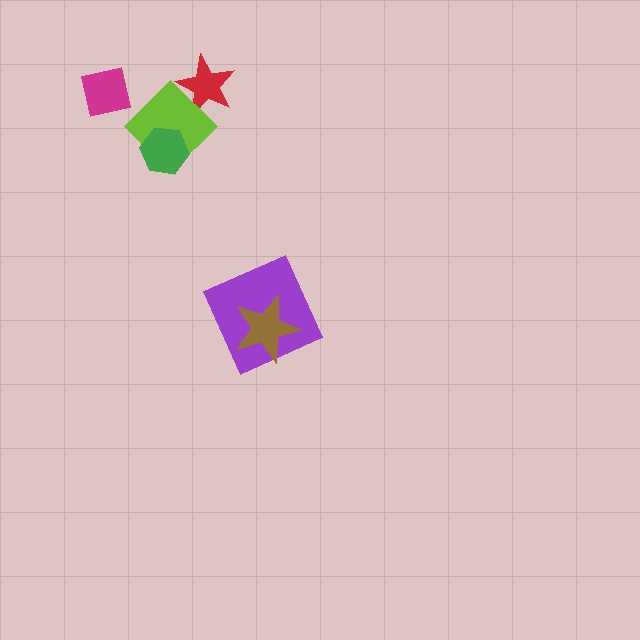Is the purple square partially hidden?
Yes, it is partially covered by another shape.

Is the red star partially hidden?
Yes, it is partially covered by another shape.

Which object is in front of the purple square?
The brown star is in front of the purple square.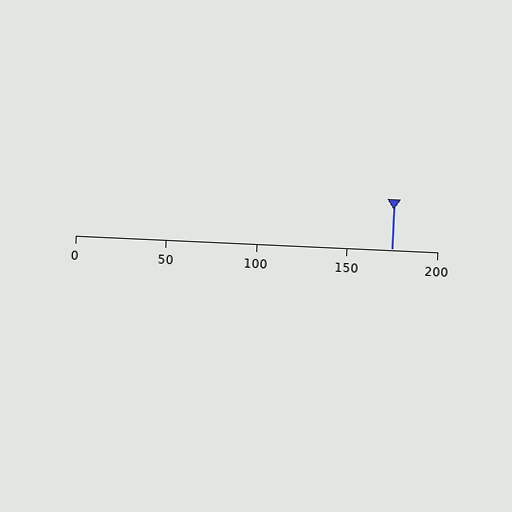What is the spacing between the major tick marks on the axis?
The major ticks are spaced 50 apart.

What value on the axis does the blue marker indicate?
The marker indicates approximately 175.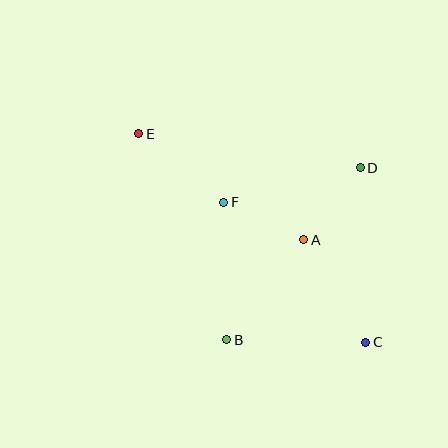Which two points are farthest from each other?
Points C and E are farthest from each other.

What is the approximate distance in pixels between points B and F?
The distance between B and F is approximately 137 pixels.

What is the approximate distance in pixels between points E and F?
The distance between E and F is approximately 109 pixels.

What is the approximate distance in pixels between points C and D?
The distance between C and D is approximately 174 pixels.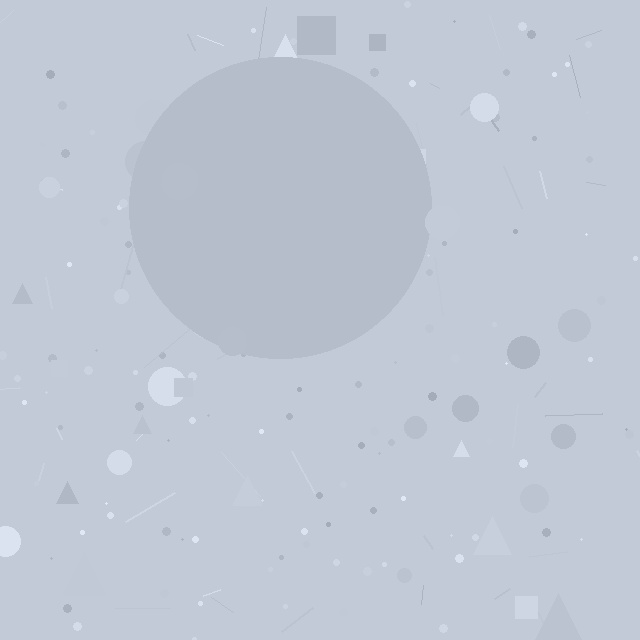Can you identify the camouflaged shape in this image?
The camouflaged shape is a circle.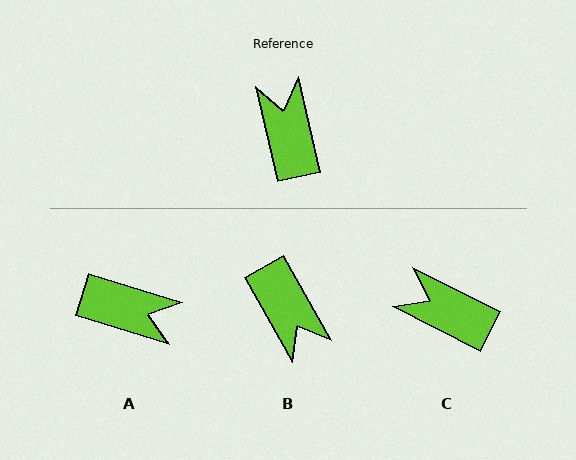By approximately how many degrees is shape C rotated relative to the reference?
Approximately 50 degrees counter-clockwise.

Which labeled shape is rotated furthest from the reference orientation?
B, about 163 degrees away.